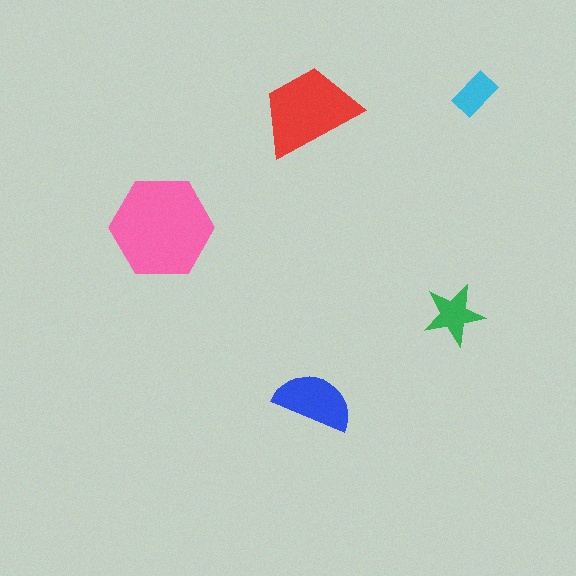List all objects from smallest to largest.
The cyan rectangle, the green star, the blue semicircle, the red trapezoid, the pink hexagon.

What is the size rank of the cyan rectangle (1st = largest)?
5th.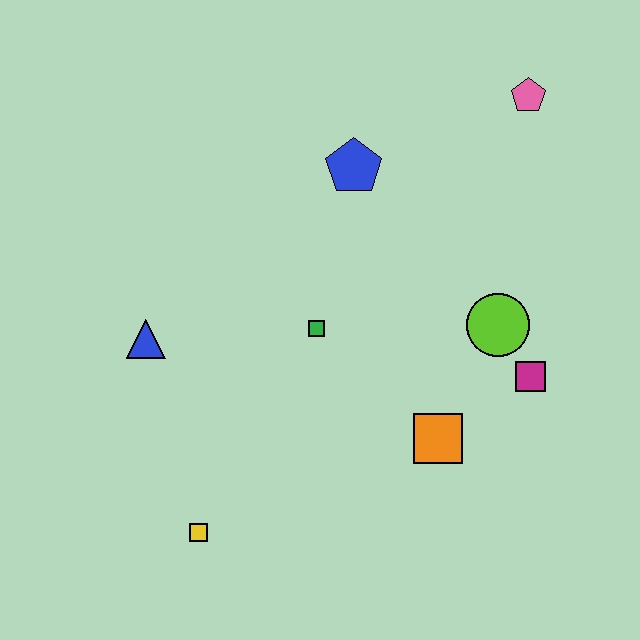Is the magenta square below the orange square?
No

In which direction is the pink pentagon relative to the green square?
The pink pentagon is above the green square.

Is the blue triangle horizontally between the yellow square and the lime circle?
No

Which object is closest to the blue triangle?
The green square is closest to the blue triangle.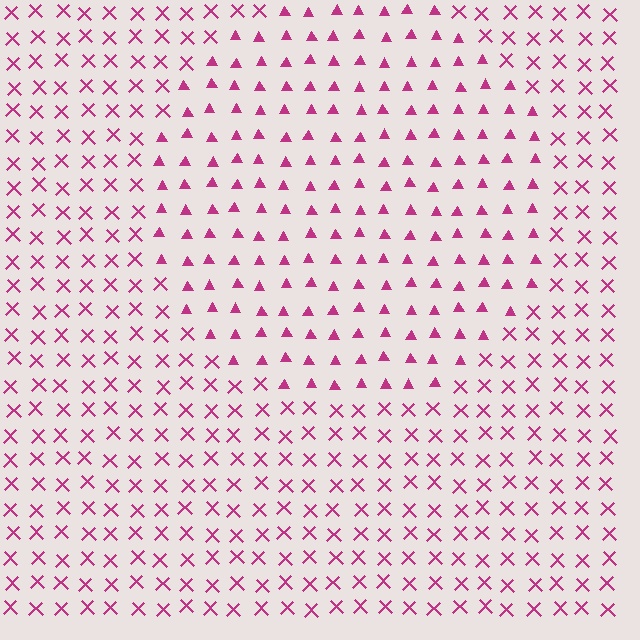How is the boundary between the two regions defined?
The boundary is defined by a change in element shape: triangles inside vs. X marks outside. All elements share the same color and spacing.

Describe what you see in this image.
The image is filled with small magenta elements arranged in a uniform grid. A circle-shaped region contains triangles, while the surrounding area contains X marks. The boundary is defined purely by the change in element shape.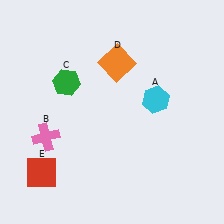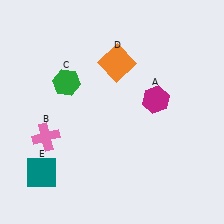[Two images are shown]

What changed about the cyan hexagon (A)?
In Image 1, A is cyan. In Image 2, it changed to magenta.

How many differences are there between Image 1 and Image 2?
There are 2 differences between the two images.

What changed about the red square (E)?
In Image 1, E is red. In Image 2, it changed to teal.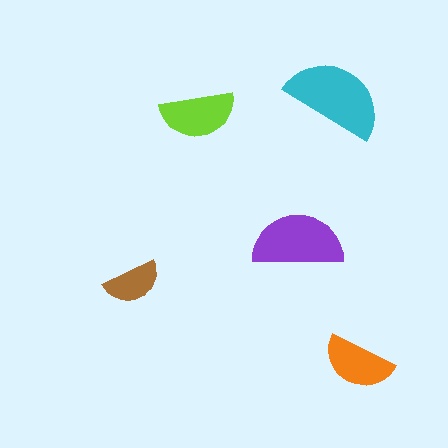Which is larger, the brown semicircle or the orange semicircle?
The orange one.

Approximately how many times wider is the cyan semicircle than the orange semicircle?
About 1.5 times wider.